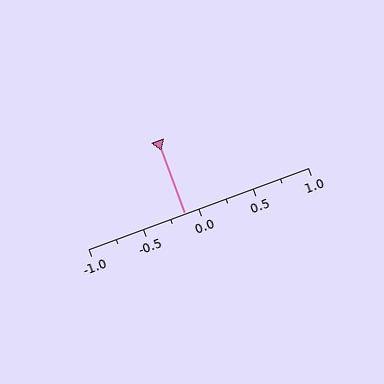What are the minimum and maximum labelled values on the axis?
The axis runs from -1.0 to 1.0.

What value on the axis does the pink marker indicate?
The marker indicates approximately -0.12.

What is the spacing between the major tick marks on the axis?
The major ticks are spaced 0.5 apart.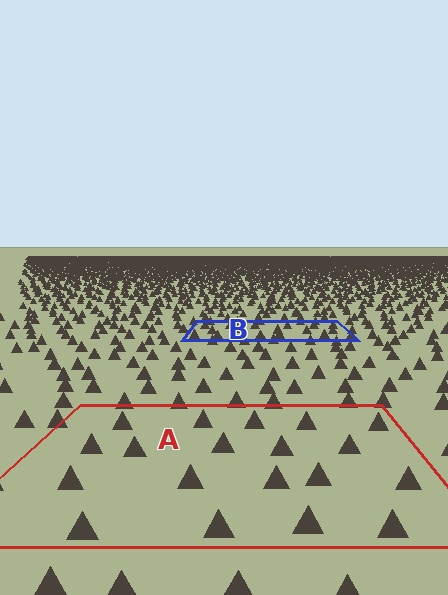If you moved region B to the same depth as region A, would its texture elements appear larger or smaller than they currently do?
They would appear larger. At a closer depth, the same texture elements are projected at a bigger on-screen size.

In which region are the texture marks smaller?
The texture marks are smaller in region B, because it is farther away.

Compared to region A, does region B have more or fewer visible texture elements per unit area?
Region B has more texture elements per unit area — they are packed more densely because it is farther away.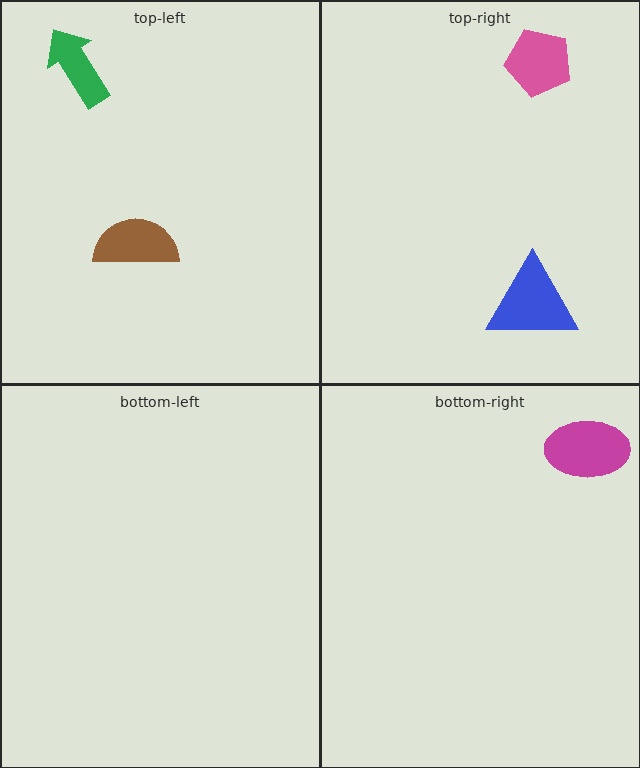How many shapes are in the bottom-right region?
1.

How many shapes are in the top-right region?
2.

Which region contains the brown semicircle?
The top-left region.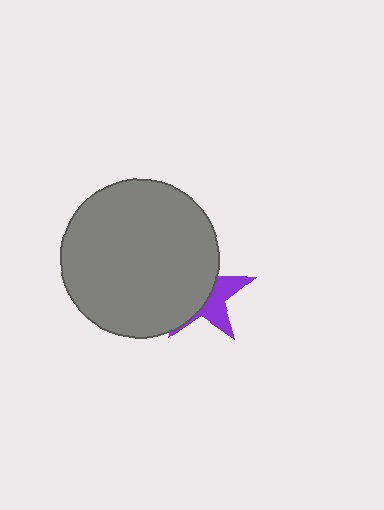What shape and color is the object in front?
The object in front is a gray circle.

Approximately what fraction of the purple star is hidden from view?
Roughly 61% of the purple star is hidden behind the gray circle.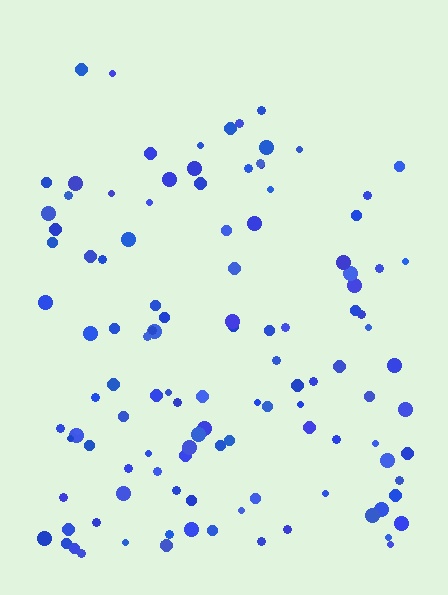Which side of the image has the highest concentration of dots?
The bottom.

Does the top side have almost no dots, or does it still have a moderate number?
Still a moderate number, just noticeably fewer than the bottom.